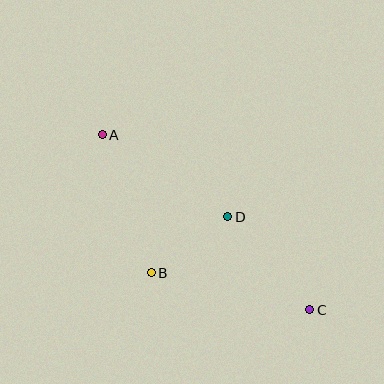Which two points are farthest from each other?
Points A and C are farthest from each other.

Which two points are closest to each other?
Points B and D are closest to each other.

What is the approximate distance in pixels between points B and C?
The distance between B and C is approximately 163 pixels.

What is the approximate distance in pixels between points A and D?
The distance between A and D is approximately 150 pixels.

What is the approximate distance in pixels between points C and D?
The distance between C and D is approximately 124 pixels.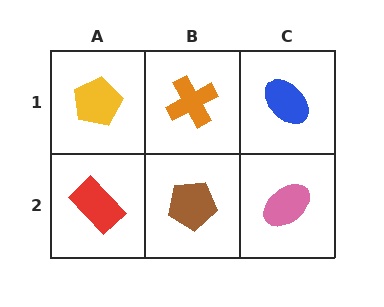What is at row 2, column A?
A red rectangle.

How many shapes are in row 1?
3 shapes.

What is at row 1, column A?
A yellow pentagon.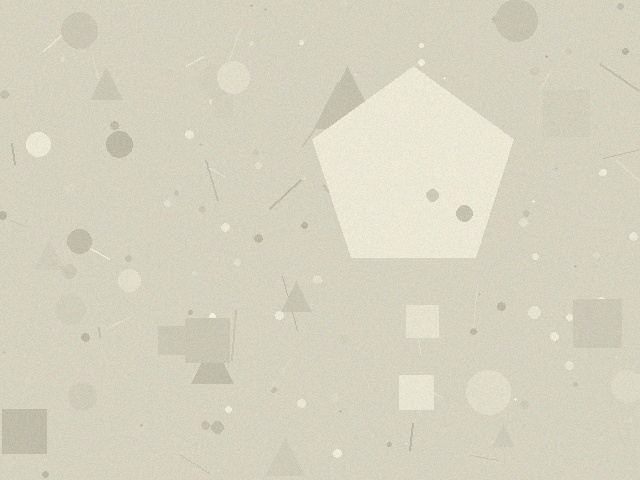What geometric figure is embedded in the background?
A pentagon is embedded in the background.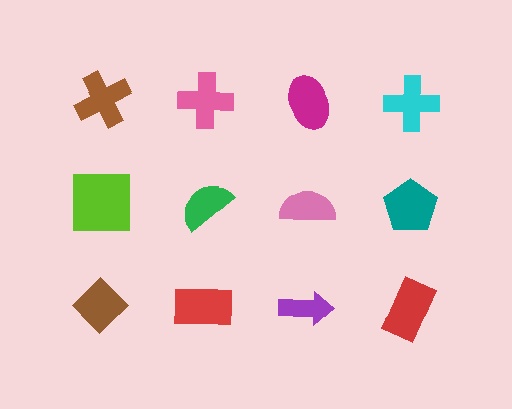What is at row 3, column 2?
A red rectangle.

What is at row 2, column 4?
A teal pentagon.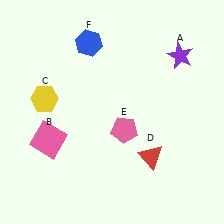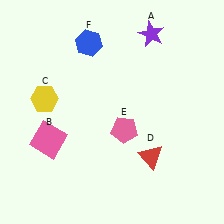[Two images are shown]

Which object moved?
The purple star (A) moved left.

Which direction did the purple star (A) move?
The purple star (A) moved left.